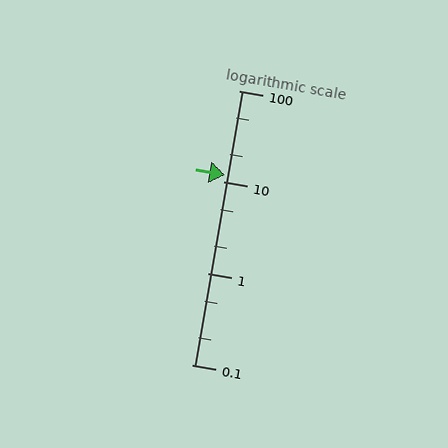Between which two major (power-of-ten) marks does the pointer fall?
The pointer is between 10 and 100.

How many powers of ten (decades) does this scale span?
The scale spans 3 decades, from 0.1 to 100.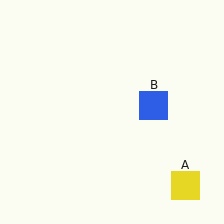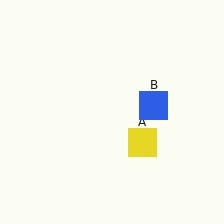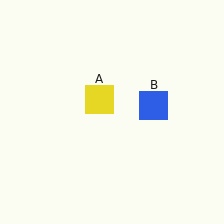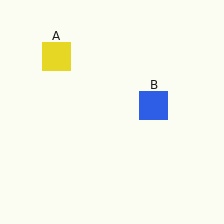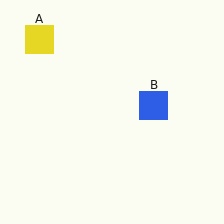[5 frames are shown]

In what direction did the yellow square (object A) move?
The yellow square (object A) moved up and to the left.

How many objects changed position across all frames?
1 object changed position: yellow square (object A).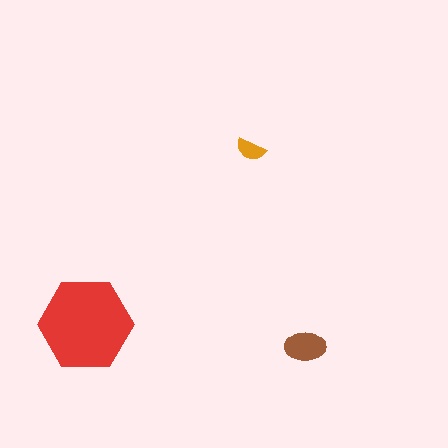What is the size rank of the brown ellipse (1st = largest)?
2nd.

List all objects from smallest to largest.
The orange semicircle, the brown ellipse, the red hexagon.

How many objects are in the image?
There are 3 objects in the image.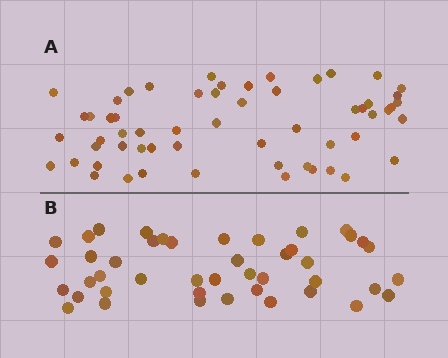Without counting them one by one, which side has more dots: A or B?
Region A (the top region) has more dots.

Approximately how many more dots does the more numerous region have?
Region A has approximately 15 more dots than region B.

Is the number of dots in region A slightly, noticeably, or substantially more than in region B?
Region A has noticeably more, but not dramatically so. The ratio is roughly 1.3 to 1.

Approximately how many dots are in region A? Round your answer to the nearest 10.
About 60 dots. (The exact count is 58, which rounds to 60.)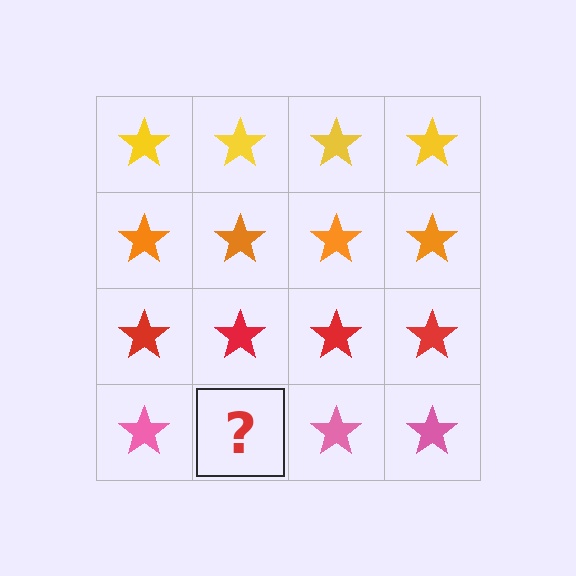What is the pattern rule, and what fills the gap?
The rule is that each row has a consistent color. The gap should be filled with a pink star.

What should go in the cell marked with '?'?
The missing cell should contain a pink star.